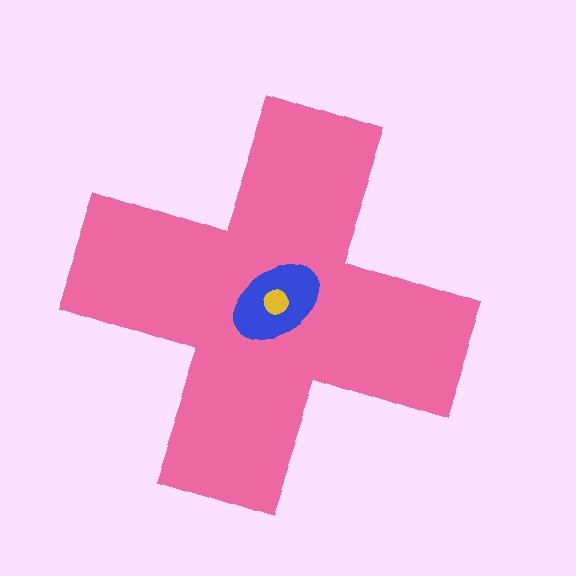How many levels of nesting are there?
3.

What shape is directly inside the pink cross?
The blue ellipse.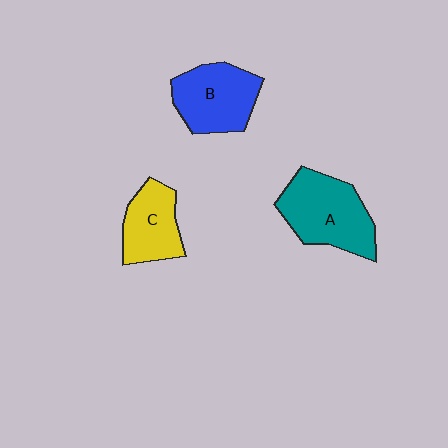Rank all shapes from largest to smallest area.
From largest to smallest: A (teal), B (blue), C (yellow).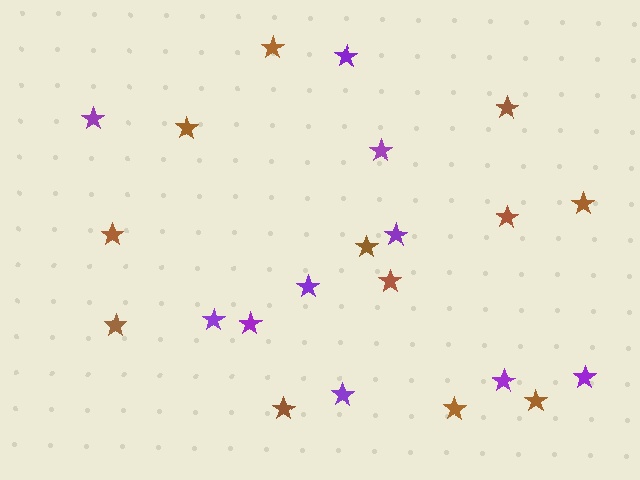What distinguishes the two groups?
There are 2 groups: one group of brown stars (12) and one group of purple stars (10).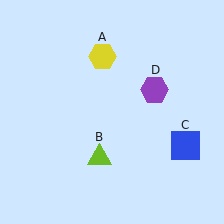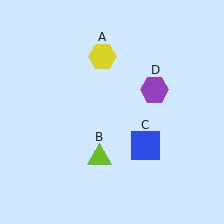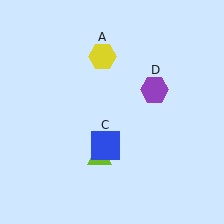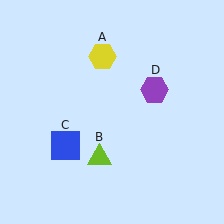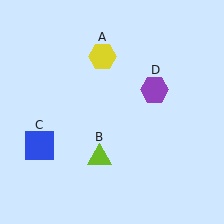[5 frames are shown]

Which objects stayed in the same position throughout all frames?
Yellow hexagon (object A) and lime triangle (object B) and purple hexagon (object D) remained stationary.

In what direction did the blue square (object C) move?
The blue square (object C) moved left.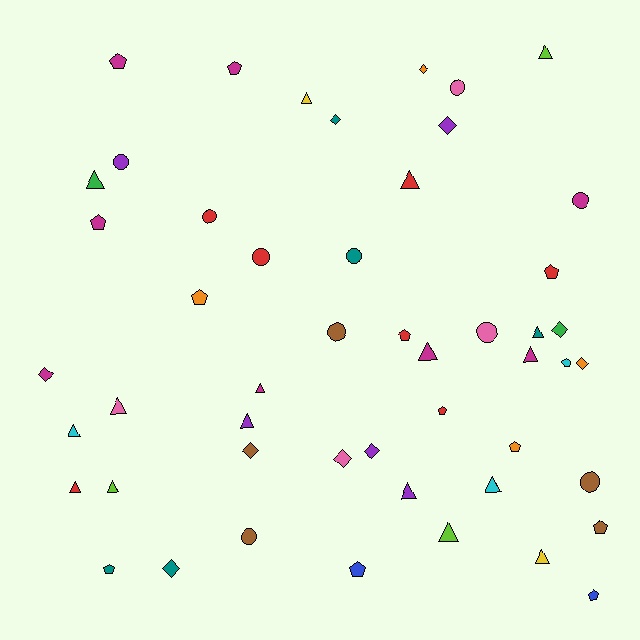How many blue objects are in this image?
There are 2 blue objects.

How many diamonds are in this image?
There are 10 diamonds.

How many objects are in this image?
There are 50 objects.